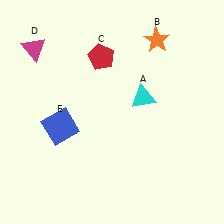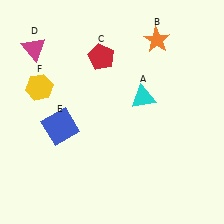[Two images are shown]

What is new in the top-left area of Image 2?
A yellow hexagon (F) was added in the top-left area of Image 2.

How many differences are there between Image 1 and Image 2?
There is 1 difference between the two images.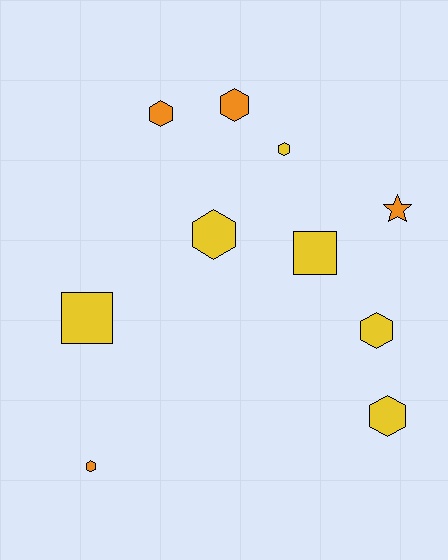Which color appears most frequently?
Yellow, with 6 objects.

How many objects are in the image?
There are 10 objects.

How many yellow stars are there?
There are no yellow stars.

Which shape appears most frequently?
Hexagon, with 7 objects.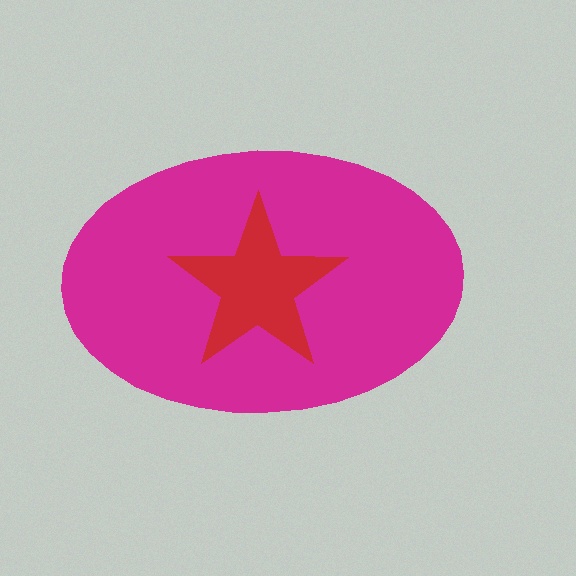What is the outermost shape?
The magenta ellipse.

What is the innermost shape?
The red star.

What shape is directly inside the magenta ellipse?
The red star.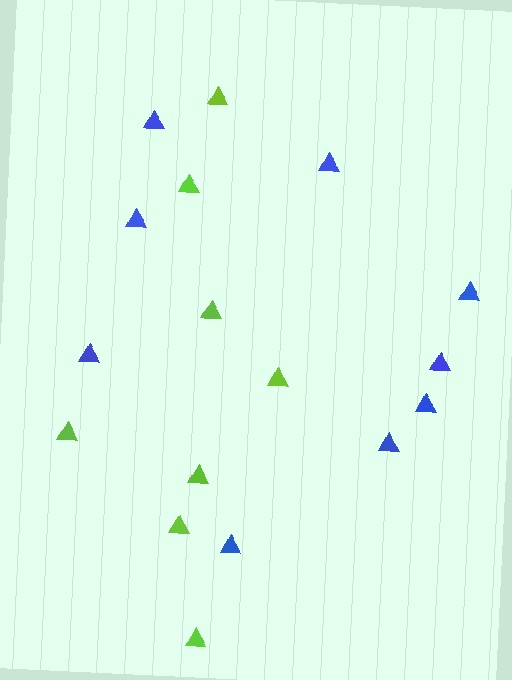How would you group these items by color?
There are 2 groups: one group of blue triangles (9) and one group of lime triangles (8).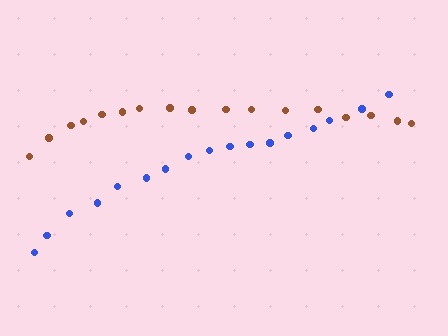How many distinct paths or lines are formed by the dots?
There are 2 distinct paths.